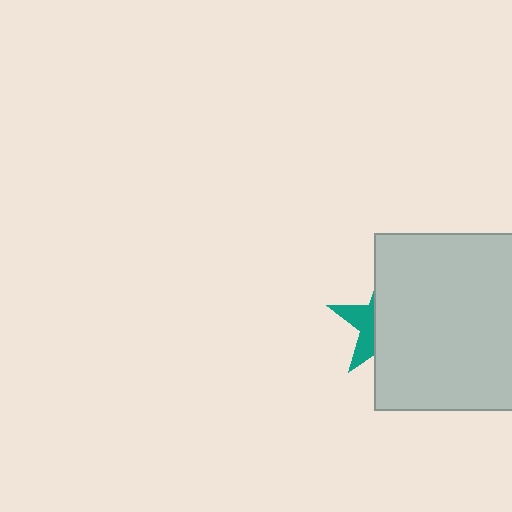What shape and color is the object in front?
The object in front is a light gray square.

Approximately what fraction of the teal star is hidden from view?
Roughly 67% of the teal star is hidden behind the light gray square.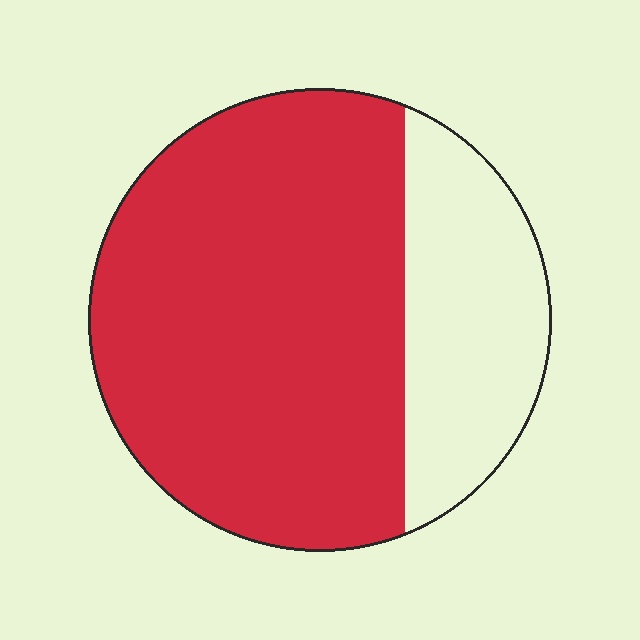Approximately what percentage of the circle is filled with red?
Approximately 75%.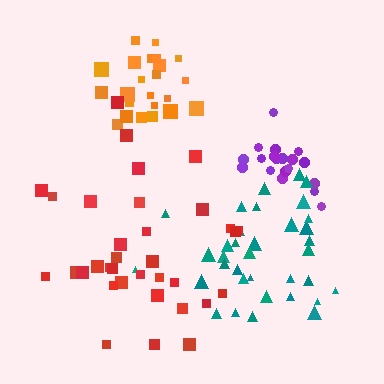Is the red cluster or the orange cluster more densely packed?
Orange.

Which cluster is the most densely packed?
Orange.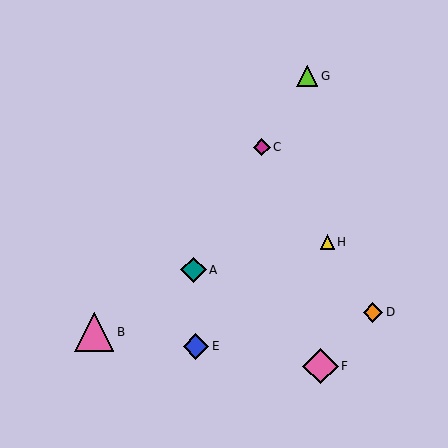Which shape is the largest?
The pink triangle (labeled B) is the largest.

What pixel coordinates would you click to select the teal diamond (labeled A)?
Click at (193, 270) to select the teal diamond A.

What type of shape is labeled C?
Shape C is a magenta diamond.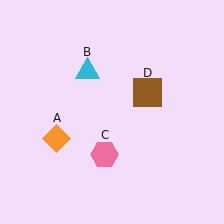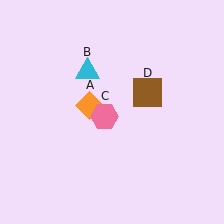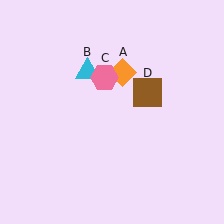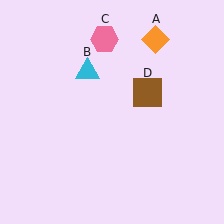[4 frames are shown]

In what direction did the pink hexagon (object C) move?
The pink hexagon (object C) moved up.